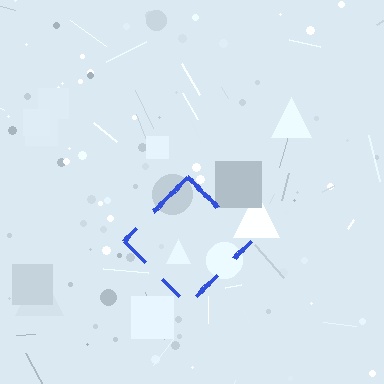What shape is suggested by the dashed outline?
The dashed outline suggests a diamond.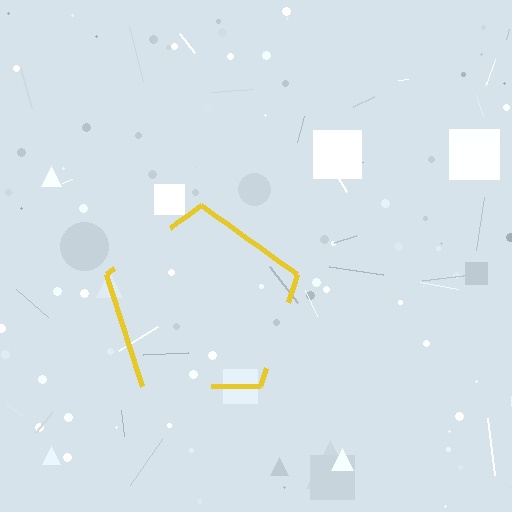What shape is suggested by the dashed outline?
The dashed outline suggests a pentagon.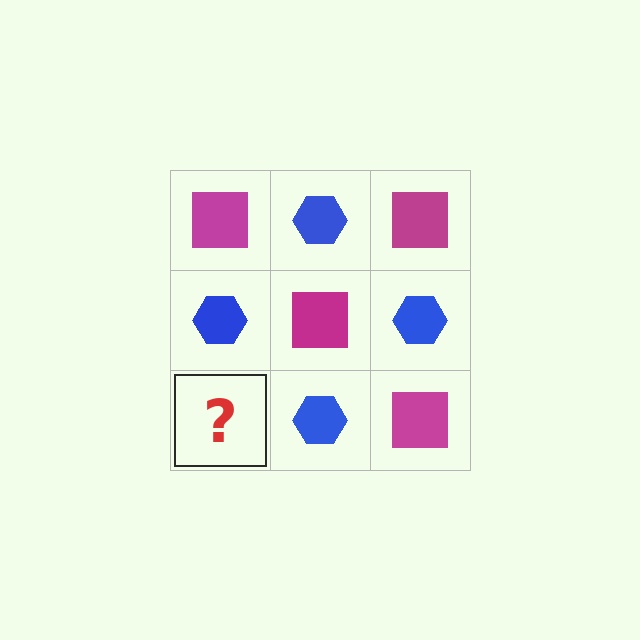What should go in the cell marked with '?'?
The missing cell should contain a magenta square.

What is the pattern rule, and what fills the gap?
The rule is that it alternates magenta square and blue hexagon in a checkerboard pattern. The gap should be filled with a magenta square.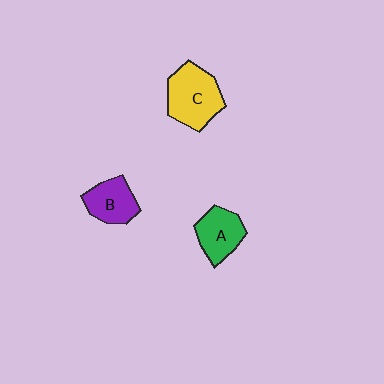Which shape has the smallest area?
Shape B (purple).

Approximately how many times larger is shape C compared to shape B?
Approximately 1.5 times.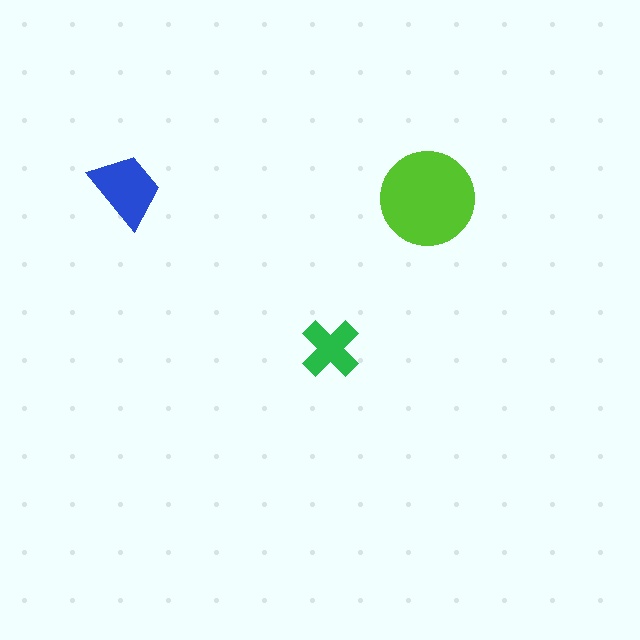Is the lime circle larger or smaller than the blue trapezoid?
Larger.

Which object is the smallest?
The green cross.